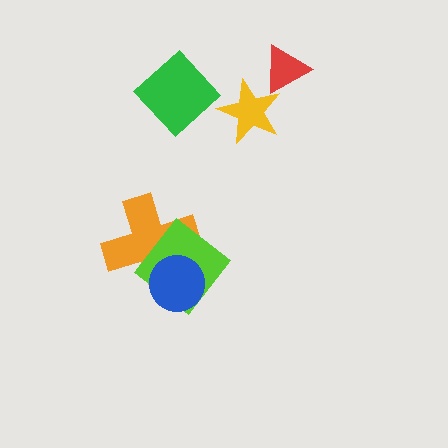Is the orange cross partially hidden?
Yes, it is partially covered by another shape.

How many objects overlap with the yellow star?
1 object overlaps with the yellow star.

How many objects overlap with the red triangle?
1 object overlaps with the red triangle.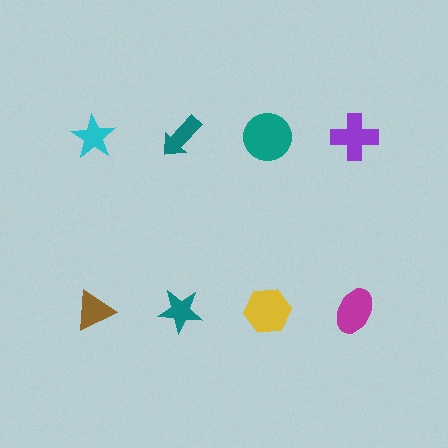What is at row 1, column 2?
A teal arrow.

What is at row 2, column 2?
A teal star.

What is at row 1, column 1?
A cyan star.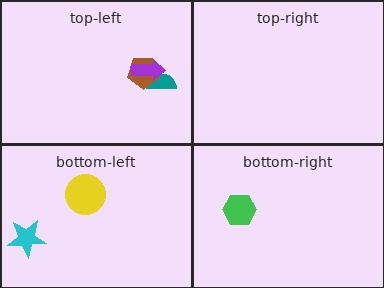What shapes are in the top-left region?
The teal semicircle, the brown pentagon, the purple arrow.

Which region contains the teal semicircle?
The top-left region.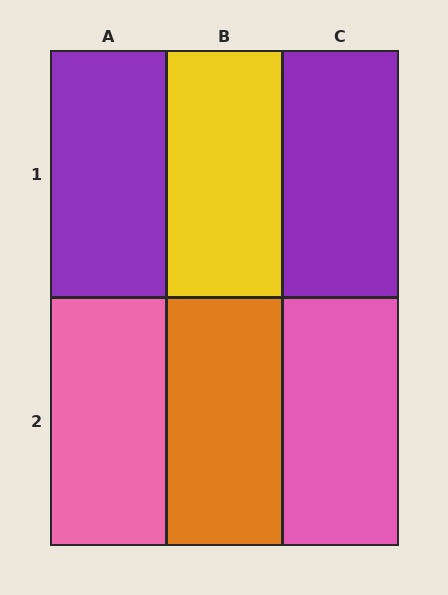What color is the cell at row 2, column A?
Pink.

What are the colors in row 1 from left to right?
Purple, yellow, purple.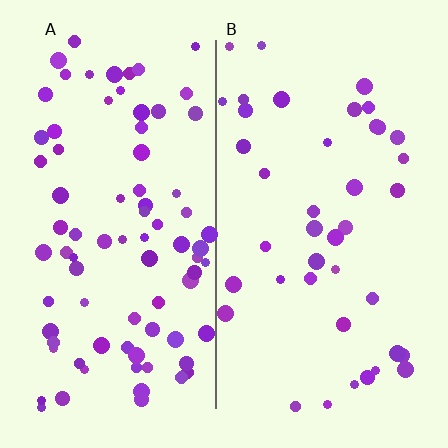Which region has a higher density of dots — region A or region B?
A (the left).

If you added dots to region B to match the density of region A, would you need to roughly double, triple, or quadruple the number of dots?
Approximately double.